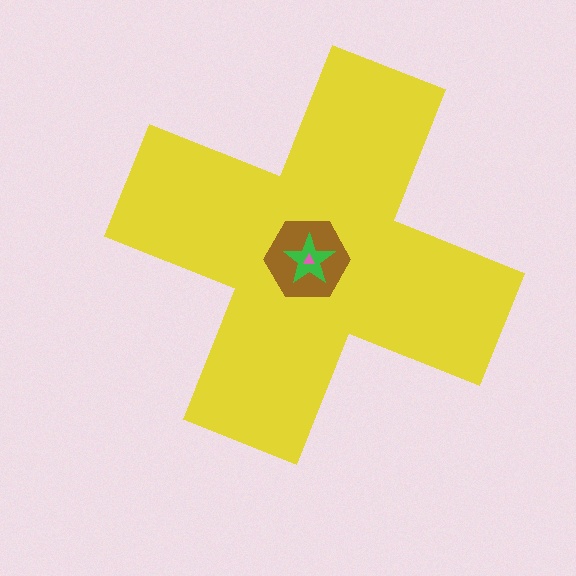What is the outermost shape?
The yellow cross.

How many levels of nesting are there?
4.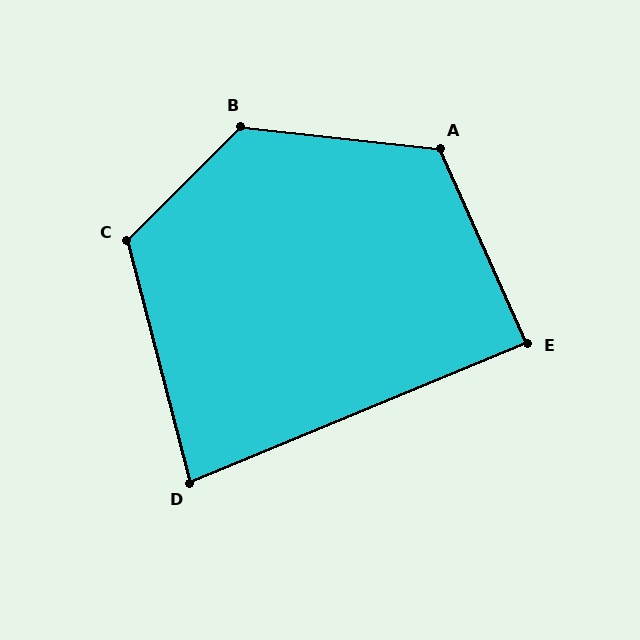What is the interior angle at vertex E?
Approximately 88 degrees (approximately right).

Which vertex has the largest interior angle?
B, at approximately 129 degrees.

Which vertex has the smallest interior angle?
D, at approximately 82 degrees.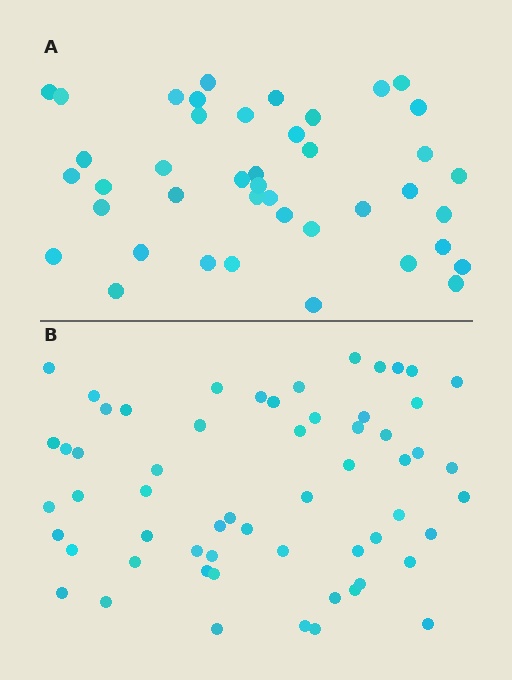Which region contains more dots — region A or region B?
Region B (the bottom region) has more dots.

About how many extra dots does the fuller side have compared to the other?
Region B has approximately 15 more dots than region A.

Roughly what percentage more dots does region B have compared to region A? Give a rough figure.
About 40% more.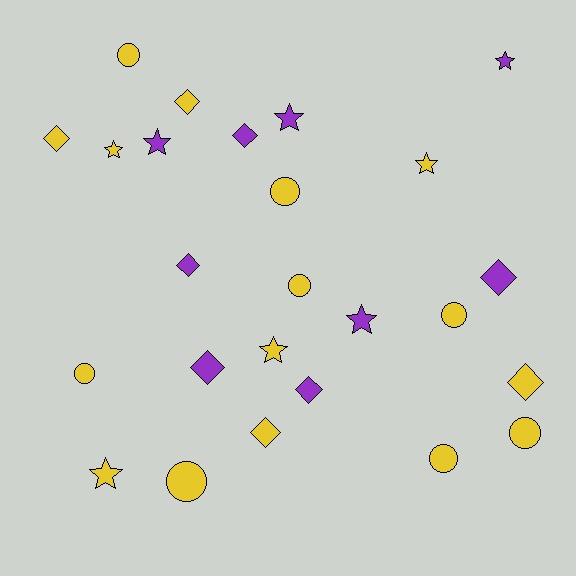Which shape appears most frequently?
Diamond, with 9 objects.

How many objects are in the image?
There are 25 objects.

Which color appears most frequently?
Yellow, with 16 objects.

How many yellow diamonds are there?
There are 4 yellow diamonds.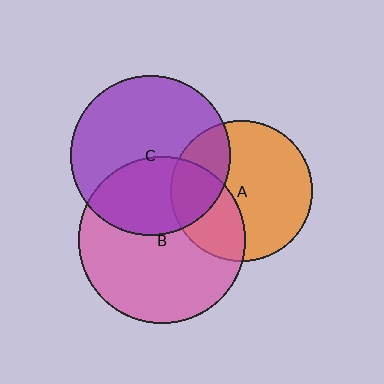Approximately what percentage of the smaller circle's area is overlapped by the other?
Approximately 40%.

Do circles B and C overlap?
Yes.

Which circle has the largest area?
Circle B (pink).